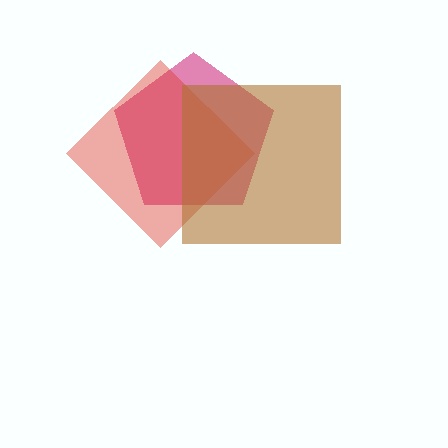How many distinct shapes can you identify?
There are 3 distinct shapes: a magenta pentagon, a red diamond, a brown square.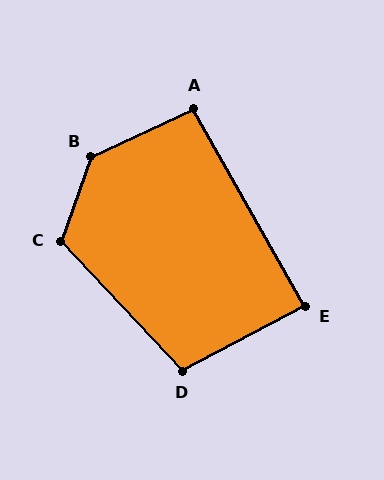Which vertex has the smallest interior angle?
E, at approximately 88 degrees.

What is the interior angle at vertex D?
Approximately 105 degrees (obtuse).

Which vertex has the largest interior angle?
B, at approximately 134 degrees.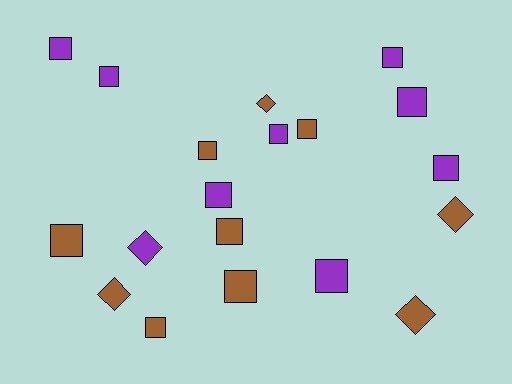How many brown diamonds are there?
There are 4 brown diamonds.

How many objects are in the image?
There are 19 objects.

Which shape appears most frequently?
Square, with 14 objects.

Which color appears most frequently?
Brown, with 10 objects.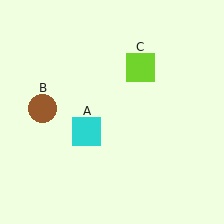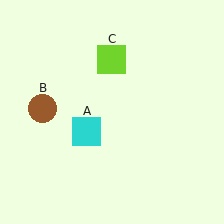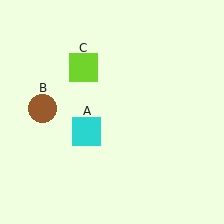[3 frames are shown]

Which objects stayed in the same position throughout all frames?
Cyan square (object A) and brown circle (object B) remained stationary.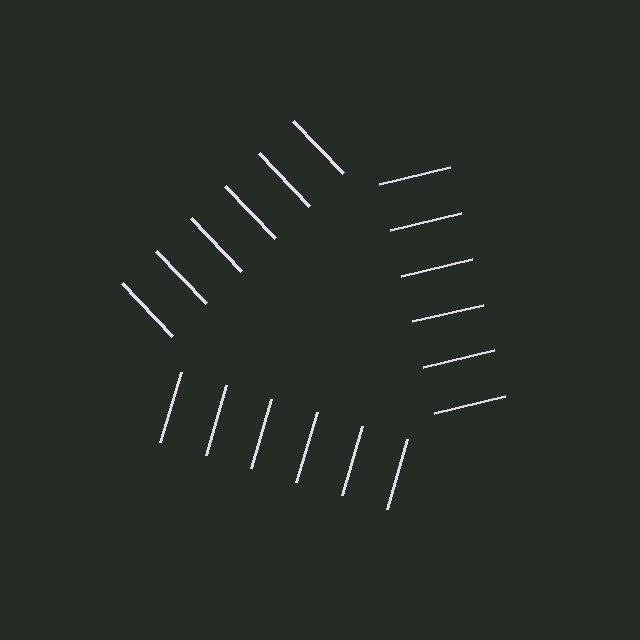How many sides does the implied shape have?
3 sides — the line-ends trace a triangle.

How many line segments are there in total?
18 — 6 along each of the 3 edges.